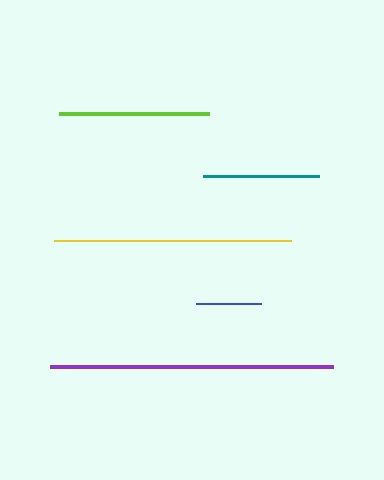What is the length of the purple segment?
The purple segment is approximately 283 pixels long.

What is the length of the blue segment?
The blue segment is approximately 65 pixels long.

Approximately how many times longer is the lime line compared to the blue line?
The lime line is approximately 2.3 times the length of the blue line.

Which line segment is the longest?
The purple line is the longest at approximately 283 pixels.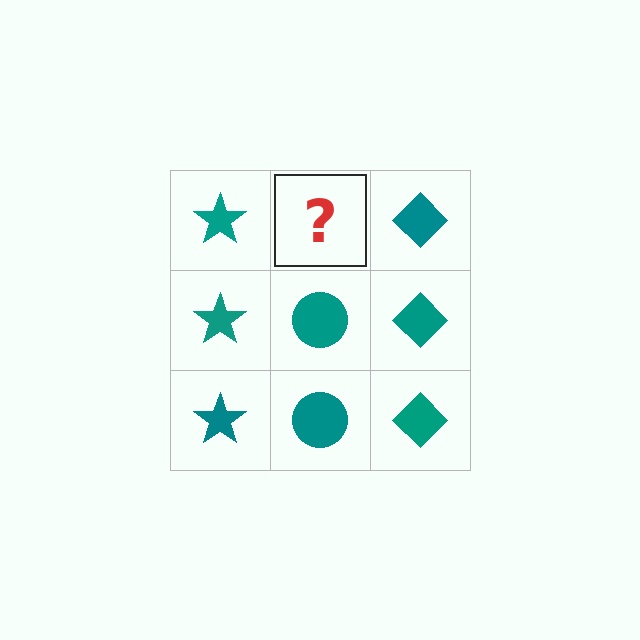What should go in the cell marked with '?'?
The missing cell should contain a teal circle.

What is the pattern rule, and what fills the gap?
The rule is that each column has a consistent shape. The gap should be filled with a teal circle.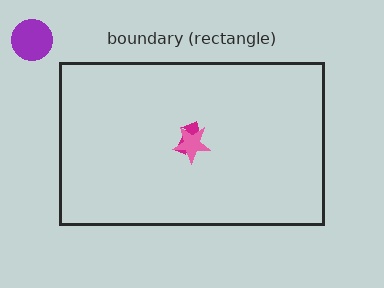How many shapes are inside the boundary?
2 inside, 1 outside.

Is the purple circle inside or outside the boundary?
Outside.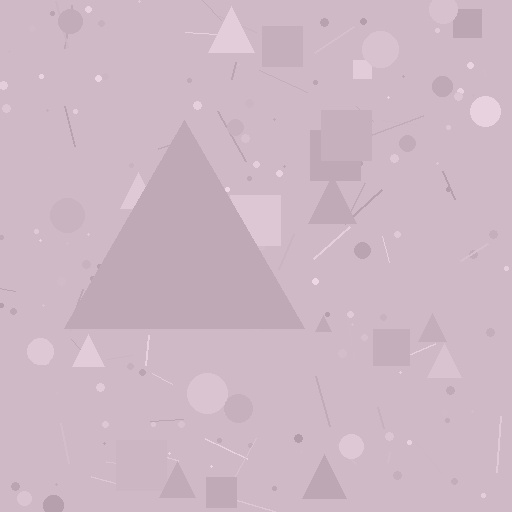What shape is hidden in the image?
A triangle is hidden in the image.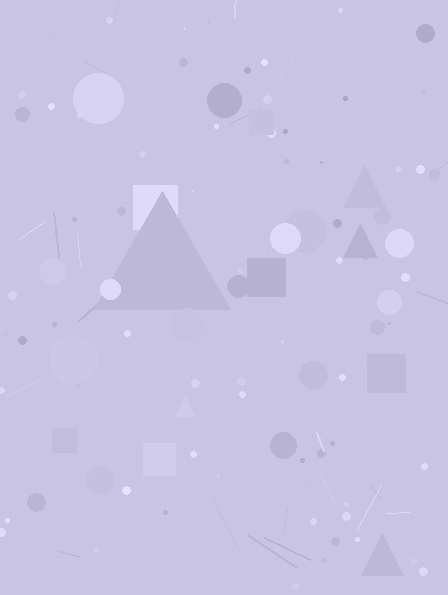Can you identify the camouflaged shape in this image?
The camouflaged shape is a triangle.